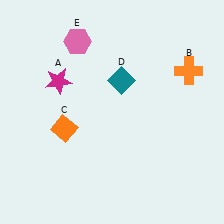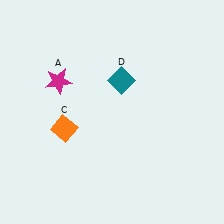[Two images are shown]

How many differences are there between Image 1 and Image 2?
There are 2 differences between the two images.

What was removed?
The pink hexagon (E), the orange cross (B) were removed in Image 2.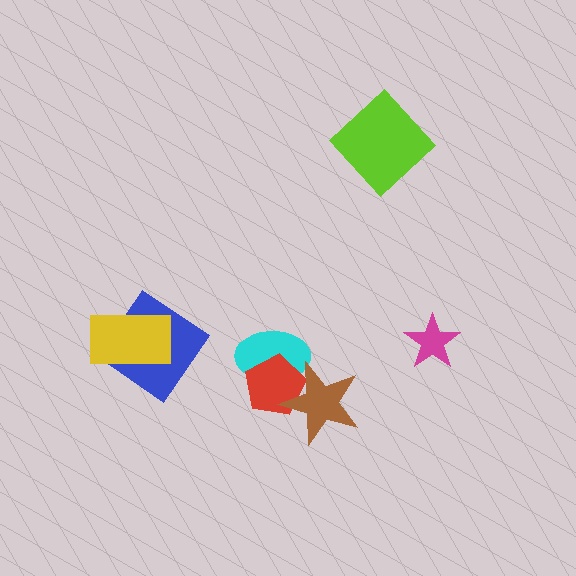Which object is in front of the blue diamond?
The yellow rectangle is in front of the blue diamond.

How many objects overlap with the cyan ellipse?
2 objects overlap with the cyan ellipse.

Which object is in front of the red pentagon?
The brown star is in front of the red pentagon.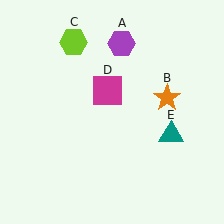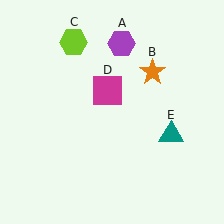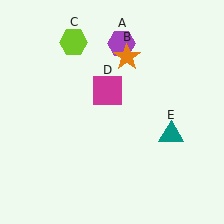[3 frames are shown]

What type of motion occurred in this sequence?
The orange star (object B) rotated counterclockwise around the center of the scene.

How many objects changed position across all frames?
1 object changed position: orange star (object B).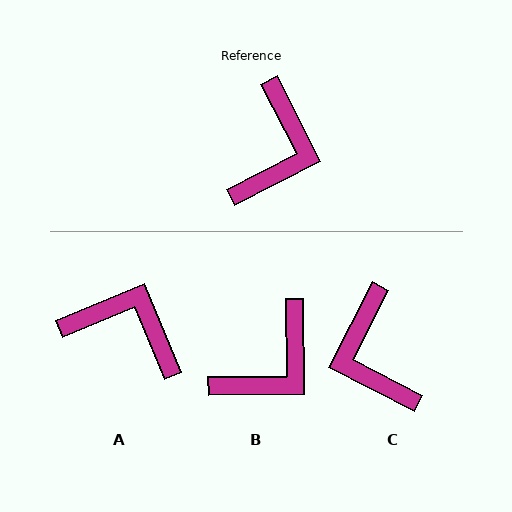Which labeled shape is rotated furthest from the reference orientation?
C, about 144 degrees away.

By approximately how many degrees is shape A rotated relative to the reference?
Approximately 86 degrees counter-clockwise.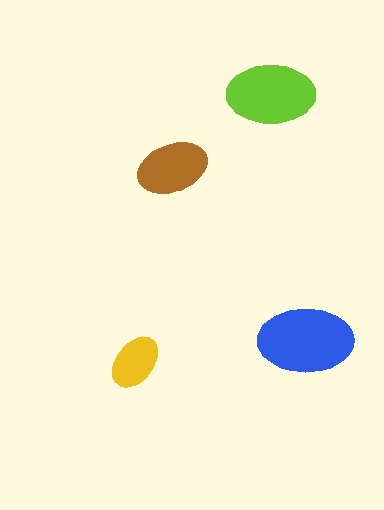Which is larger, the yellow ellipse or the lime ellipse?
The lime one.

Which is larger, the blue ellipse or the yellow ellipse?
The blue one.